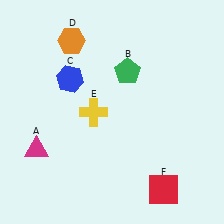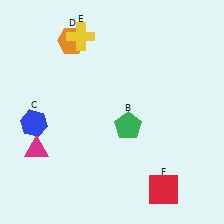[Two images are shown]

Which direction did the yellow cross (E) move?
The yellow cross (E) moved up.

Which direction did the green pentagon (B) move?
The green pentagon (B) moved down.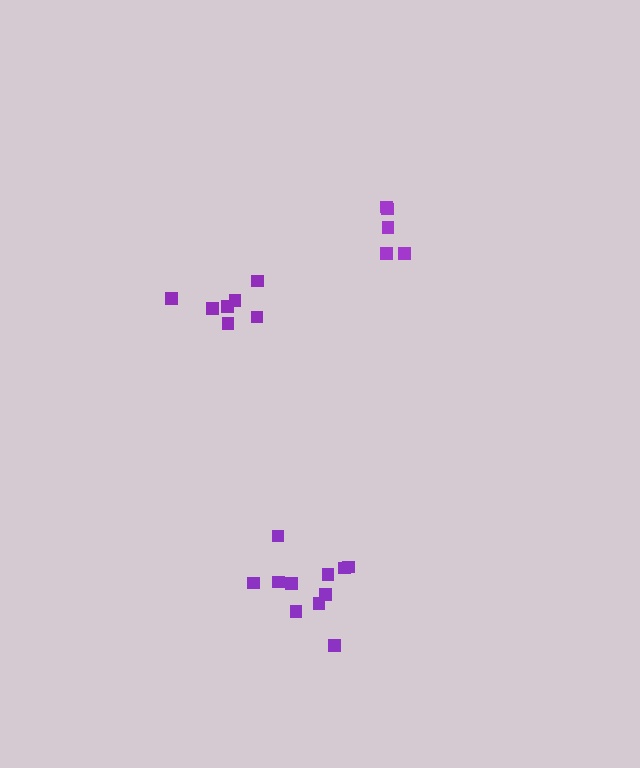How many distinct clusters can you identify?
There are 3 distinct clusters.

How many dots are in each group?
Group 1: 11 dots, Group 2: 7 dots, Group 3: 5 dots (23 total).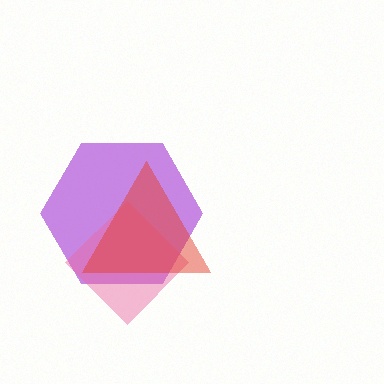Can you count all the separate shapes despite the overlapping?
Yes, there are 3 separate shapes.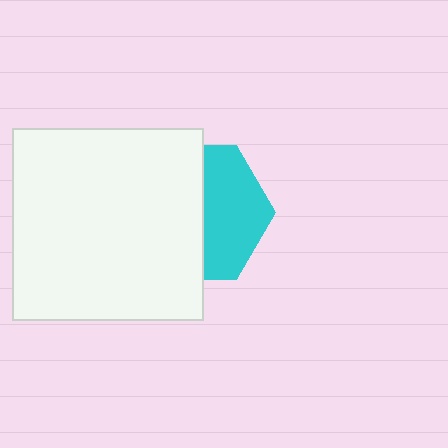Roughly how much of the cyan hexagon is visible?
About half of it is visible (roughly 45%).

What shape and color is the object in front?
The object in front is a white square.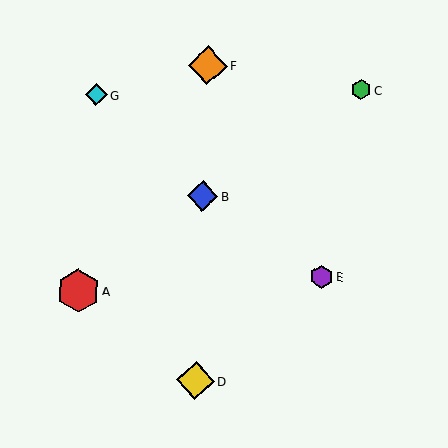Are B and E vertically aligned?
No, B is at x≈203 and E is at x≈322.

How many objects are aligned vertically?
3 objects (B, D, F) are aligned vertically.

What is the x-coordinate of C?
Object C is at x≈361.